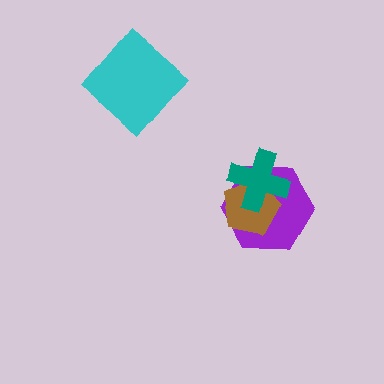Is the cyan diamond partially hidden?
No, no other shape covers it.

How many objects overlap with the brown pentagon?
2 objects overlap with the brown pentagon.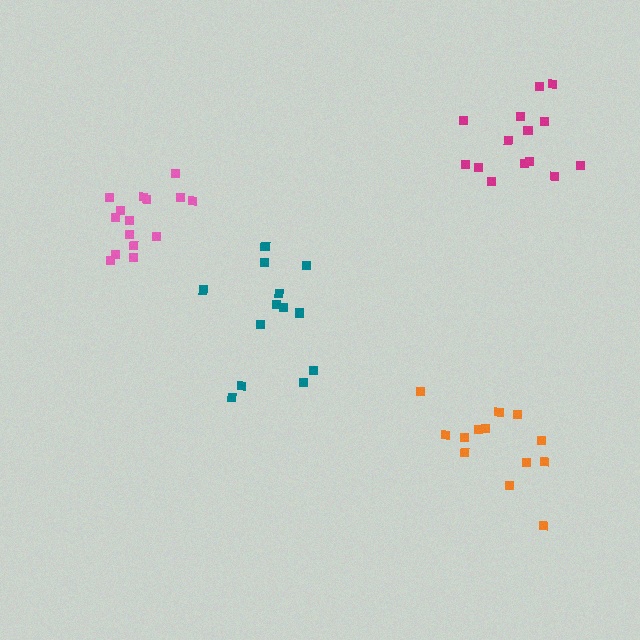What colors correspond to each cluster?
The clusters are colored: teal, orange, pink, magenta.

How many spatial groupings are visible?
There are 4 spatial groupings.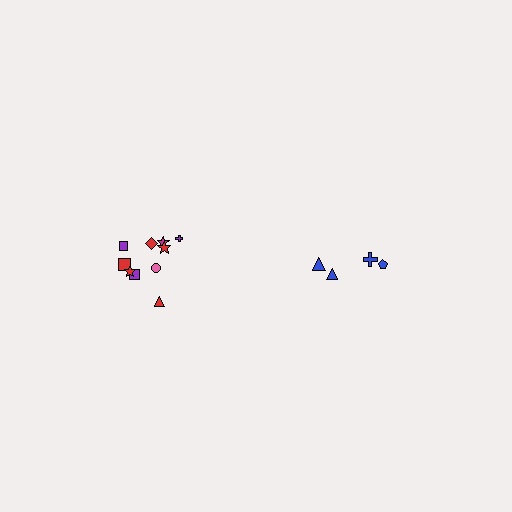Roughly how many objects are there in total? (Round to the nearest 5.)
Roughly 15 objects in total.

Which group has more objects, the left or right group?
The left group.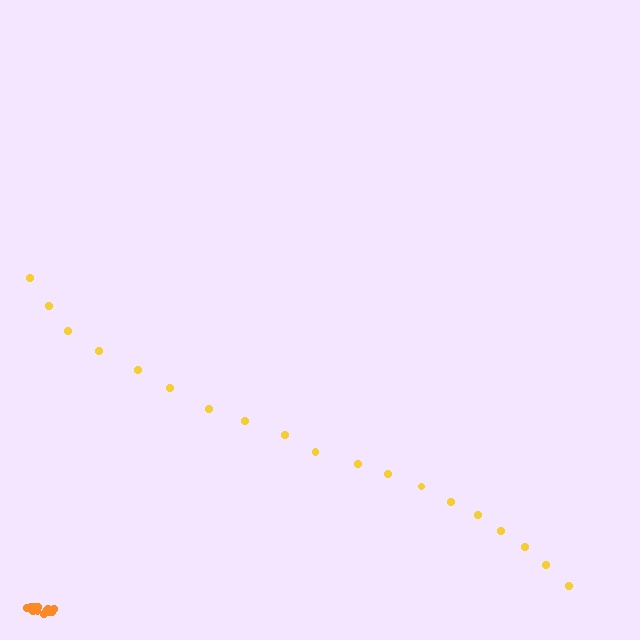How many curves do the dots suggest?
There are 2 distinct paths.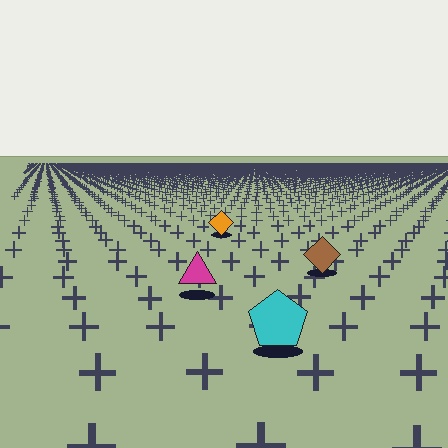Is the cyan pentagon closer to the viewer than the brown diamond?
Yes. The cyan pentagon is closer — you can tell from the texture gradient: the ground texture is coarser near it.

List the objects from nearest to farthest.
From nearest to farthest: the cyan pentagon, the magenta triangle, the brown diamond, the orange diamond.